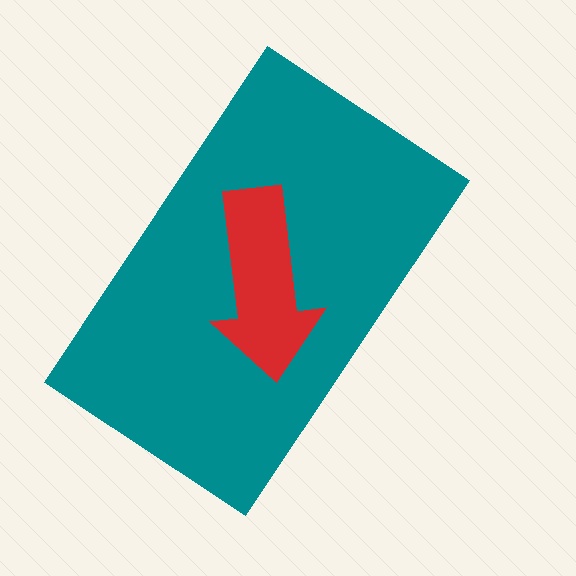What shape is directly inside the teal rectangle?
The red arrow.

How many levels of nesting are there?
2.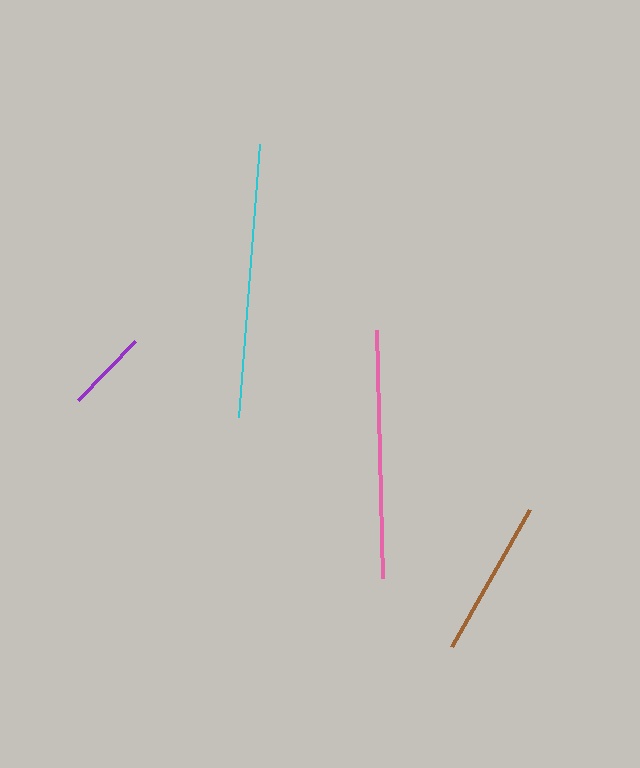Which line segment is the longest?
The cyan line is the longest at approximately 274 pixels.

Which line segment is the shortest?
The purple line is the shortest at approximately 82 pixels.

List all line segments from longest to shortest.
From longest to shortest: cyan, pink, brown, purple.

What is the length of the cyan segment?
The cyan segment is approximately 274 pixels long.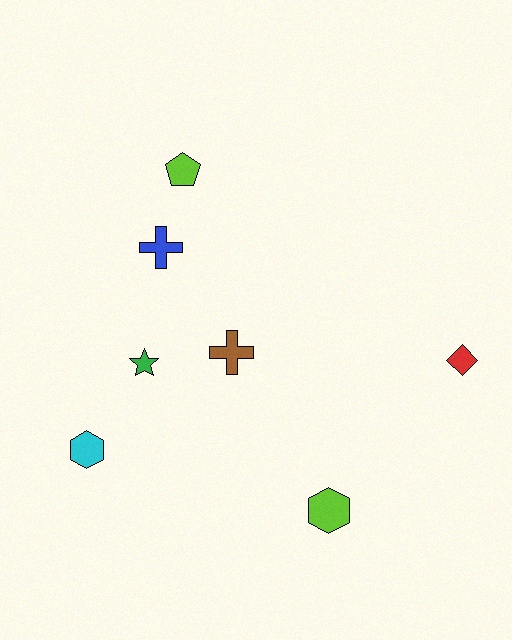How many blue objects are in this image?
There is 1 blue object.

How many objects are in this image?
There are 7 objects.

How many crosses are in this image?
There are 2 crosses.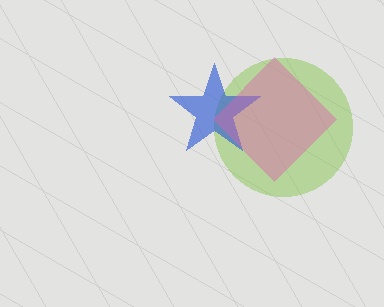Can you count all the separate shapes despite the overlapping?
Yes, there are 3 separate shapes.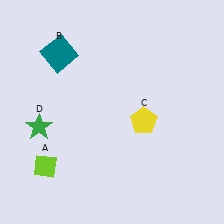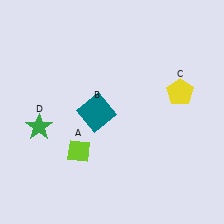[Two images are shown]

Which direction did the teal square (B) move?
The teal square (B) moved down.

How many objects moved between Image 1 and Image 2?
3 objects moved between the two images.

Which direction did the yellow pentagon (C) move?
The yellow pentagon (C) moved right.